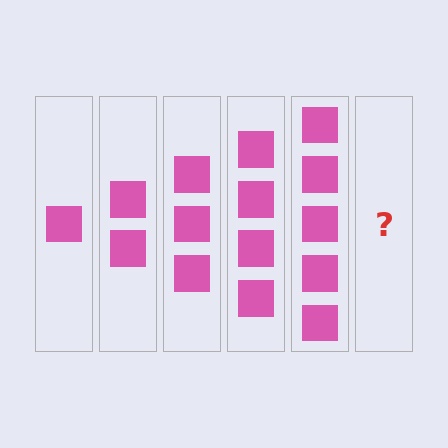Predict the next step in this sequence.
The next step is 6 squares.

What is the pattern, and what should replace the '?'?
The pattern is that each step adds one more square. The '?' should be 6 squares.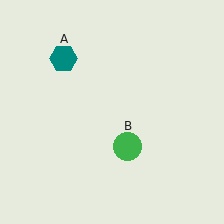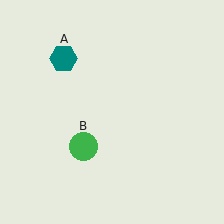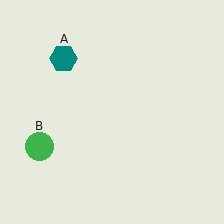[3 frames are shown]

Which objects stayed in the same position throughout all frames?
Teal hexagon (object A) remained stationary.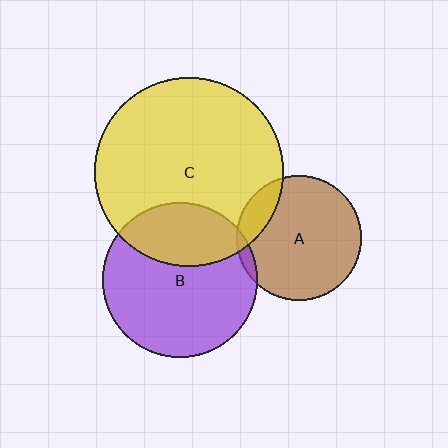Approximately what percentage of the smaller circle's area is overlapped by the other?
Approximately 5%.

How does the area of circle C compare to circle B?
Approximately 1.5 times.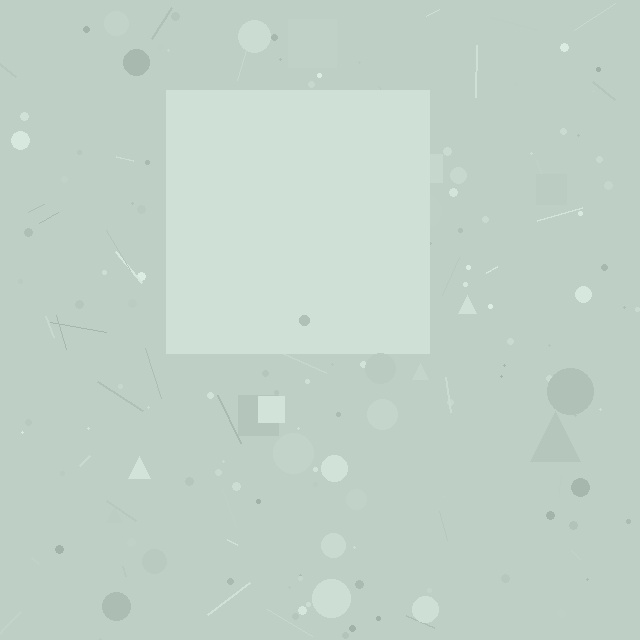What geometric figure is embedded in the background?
A square is embedded in the background.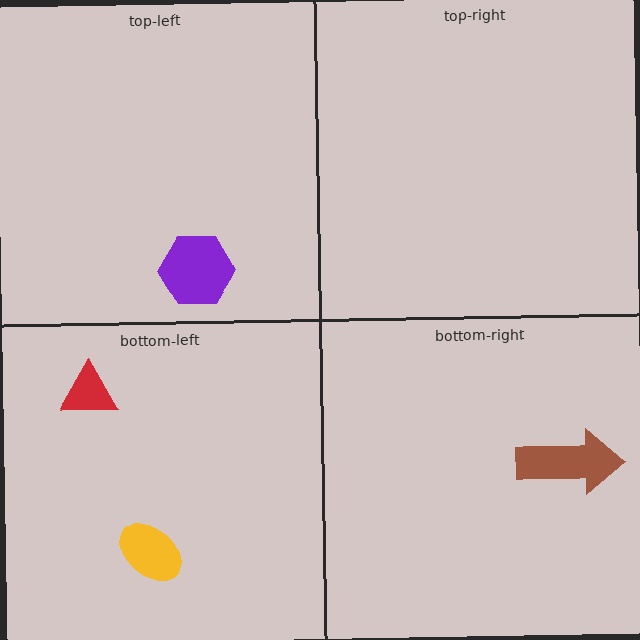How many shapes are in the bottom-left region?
2.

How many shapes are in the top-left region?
1.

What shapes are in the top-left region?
The purple hexagon.